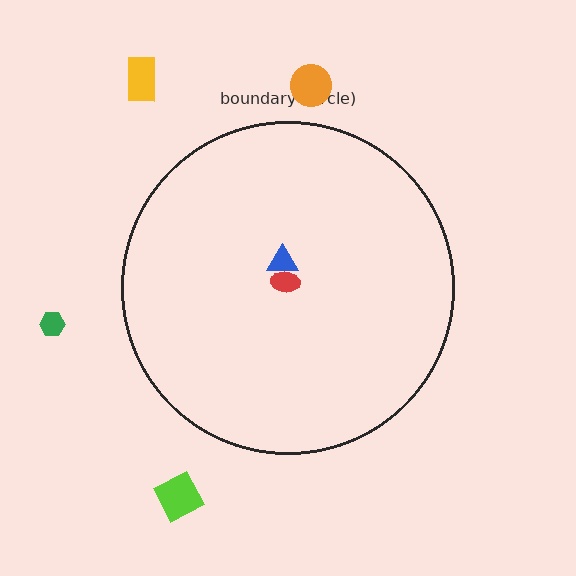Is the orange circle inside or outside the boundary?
Outside.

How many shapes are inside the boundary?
2 inside, 4 outside.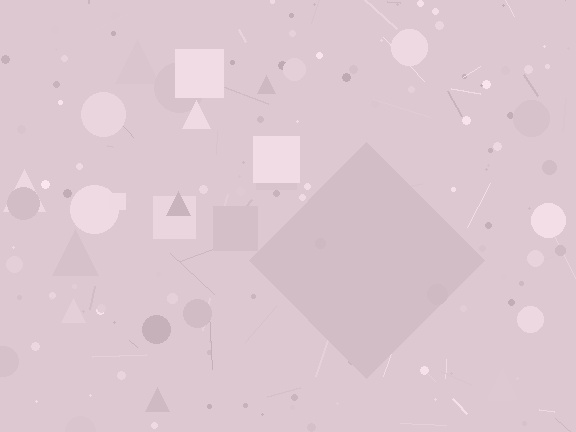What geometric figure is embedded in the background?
A diamond is embedded in the background.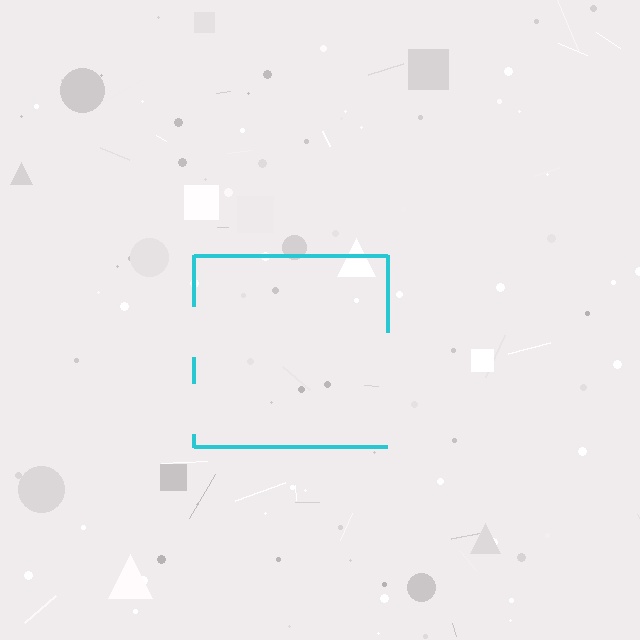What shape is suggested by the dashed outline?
The dashed outline suggests a square.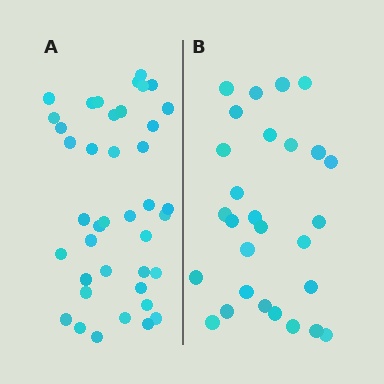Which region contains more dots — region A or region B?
Region A (the left region) has more dots.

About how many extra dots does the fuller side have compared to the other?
Region A has roughly 12 or so more dots than region B.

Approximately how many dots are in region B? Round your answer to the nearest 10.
About 30 dots. (The exact count is 28, which rounds to 30.)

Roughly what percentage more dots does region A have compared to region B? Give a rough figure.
About 45% more.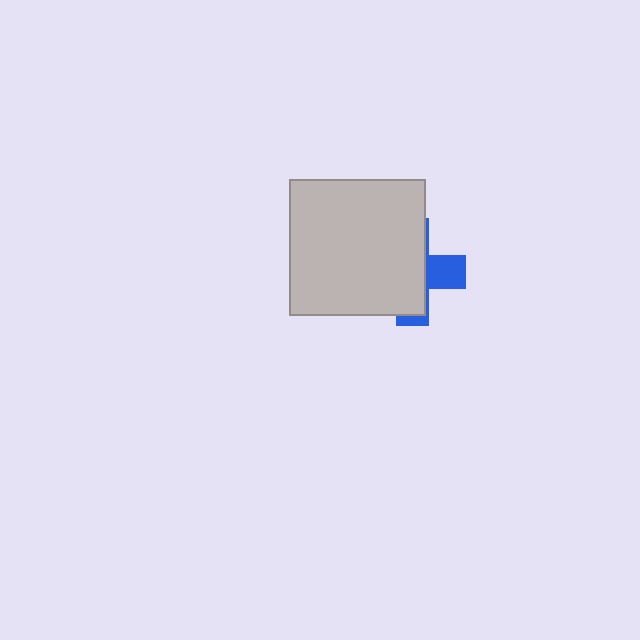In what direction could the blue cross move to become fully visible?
The blue cross could move right. That would shift it out from behind the light gray square entirely.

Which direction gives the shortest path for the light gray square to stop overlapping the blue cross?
Moving left gives the shortest separation.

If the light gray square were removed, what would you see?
You would see the complete blue cross.